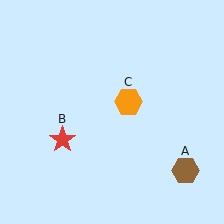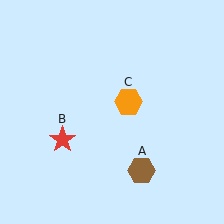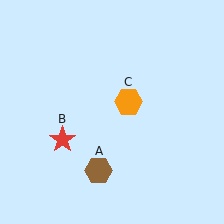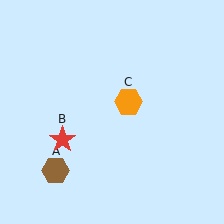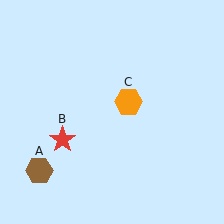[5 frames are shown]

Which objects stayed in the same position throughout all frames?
Red star (object B) and orange hexagon (object C) remained stationary.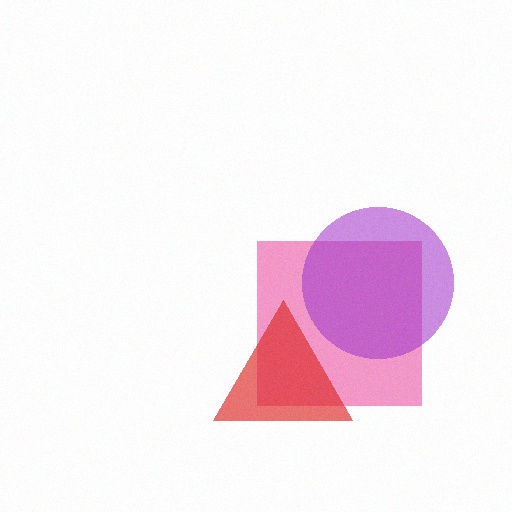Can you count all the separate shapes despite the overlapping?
Yes, there are 3 separate shapes.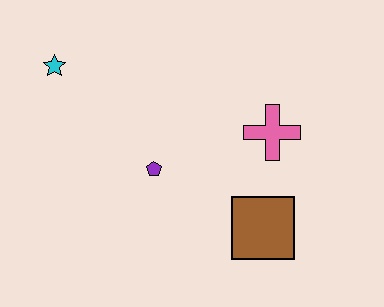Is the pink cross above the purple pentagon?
Yes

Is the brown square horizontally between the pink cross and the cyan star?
Yes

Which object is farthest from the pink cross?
The cyan star is farthest from the pink cross.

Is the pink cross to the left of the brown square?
No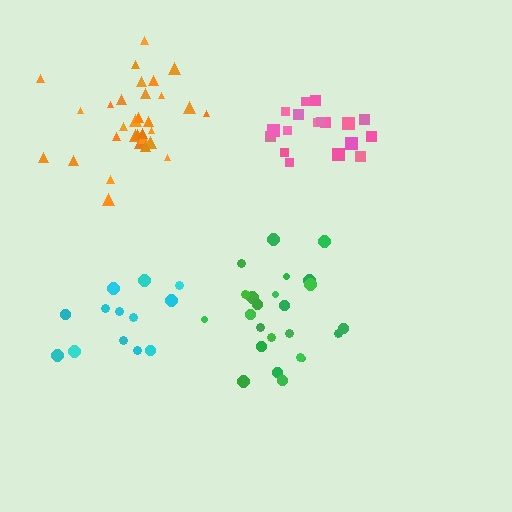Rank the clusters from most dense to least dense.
orange, pink, green, cyan.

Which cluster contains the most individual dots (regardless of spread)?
Orange (32).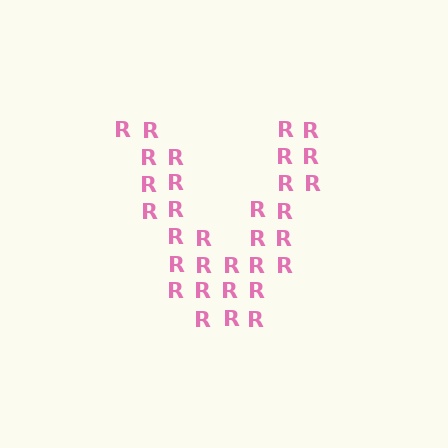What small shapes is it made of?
It is made of small letter R's.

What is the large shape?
The large shape is the letter V.